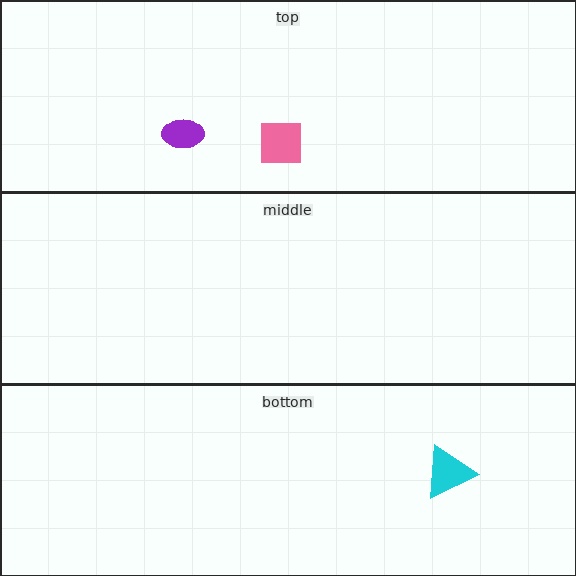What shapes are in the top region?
The pink square, the purple ellipse.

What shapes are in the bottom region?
The cyan triangle.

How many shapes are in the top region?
2.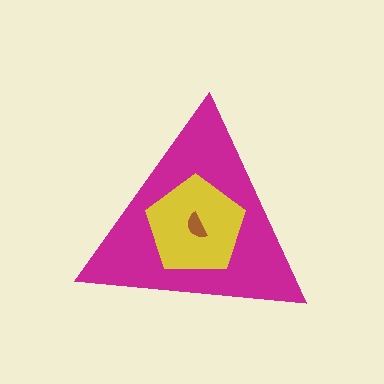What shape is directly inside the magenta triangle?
The yellow pentagon.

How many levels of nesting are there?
3.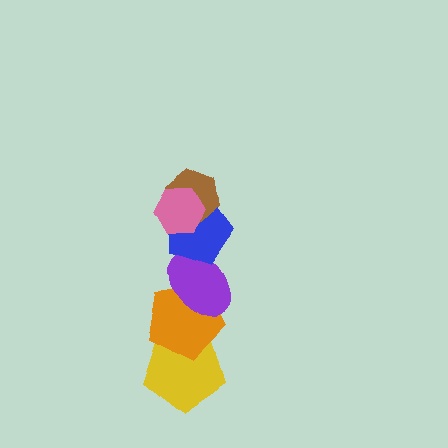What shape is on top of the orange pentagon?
The purple ellipse is on top of the orange pentagon.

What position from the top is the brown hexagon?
The brown hexagon is 2nd from the top.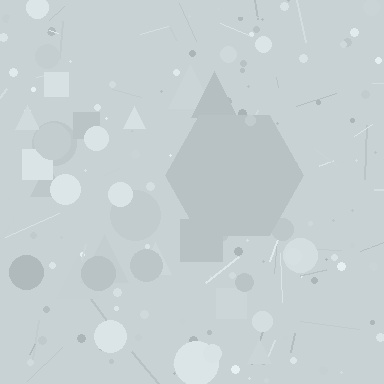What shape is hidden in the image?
A hexagon is hidden in the image.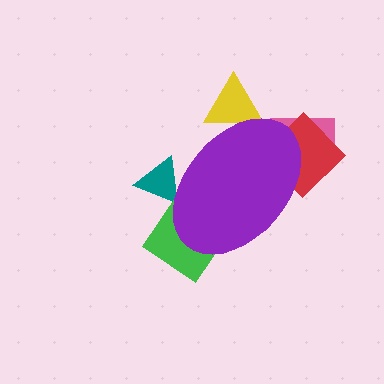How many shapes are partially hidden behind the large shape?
5 shapes are partially hidden.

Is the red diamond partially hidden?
Yes, the red diamond is partially hidden behind the purple ellipse.